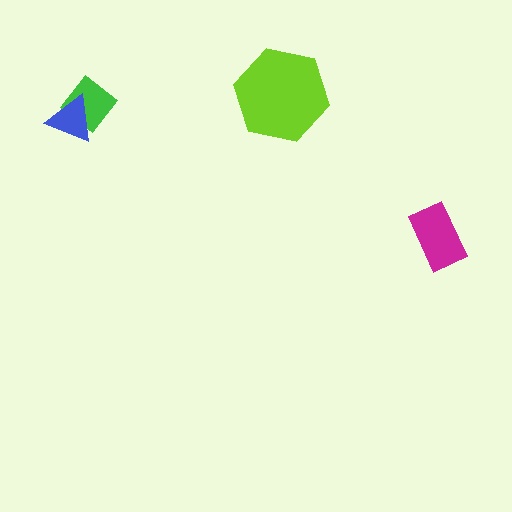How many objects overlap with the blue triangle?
1 object overlaps with the blue triangle.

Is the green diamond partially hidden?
Yes, it is partially covered by another shape.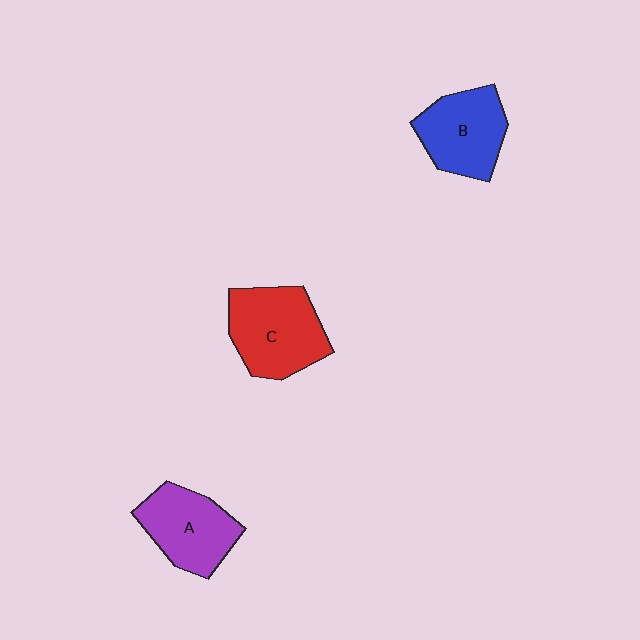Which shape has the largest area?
Shape C (red).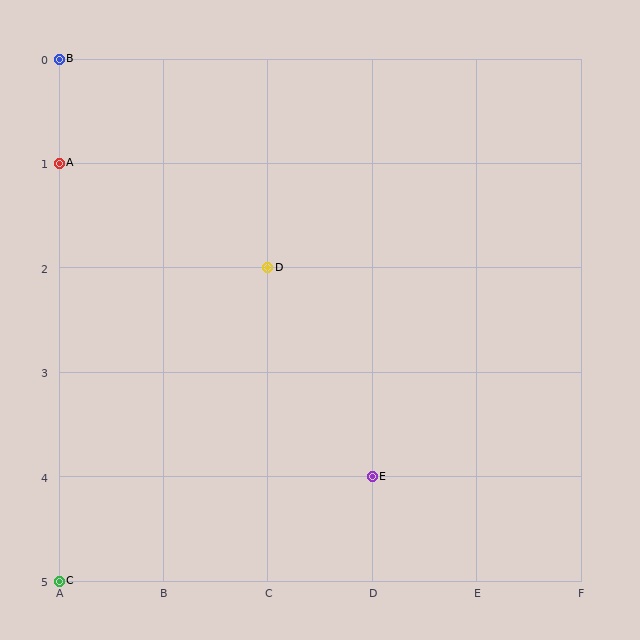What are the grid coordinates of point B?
Point B is at grid coordinates (A, 0).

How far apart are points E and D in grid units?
Points E and D are 1 column and 2 rows apart (about 2.2 grid units diagonally).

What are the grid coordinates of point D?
Point D is at grid coordinates (C, 2).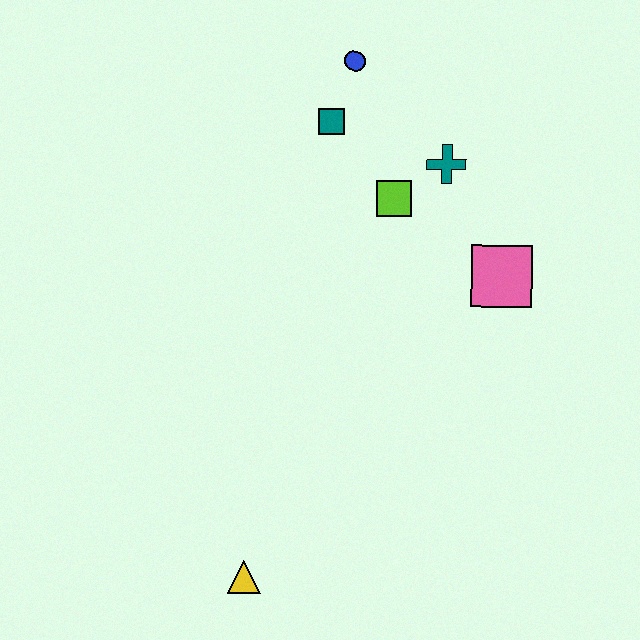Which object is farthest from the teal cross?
The yellow triangle is farthest from the teal cross.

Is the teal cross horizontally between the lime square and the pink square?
Yes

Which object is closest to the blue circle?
The teal square is closest to the blue circle.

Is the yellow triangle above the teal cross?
No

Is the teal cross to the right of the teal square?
Yes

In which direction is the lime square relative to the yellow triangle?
The lime square is above the yellow triangle.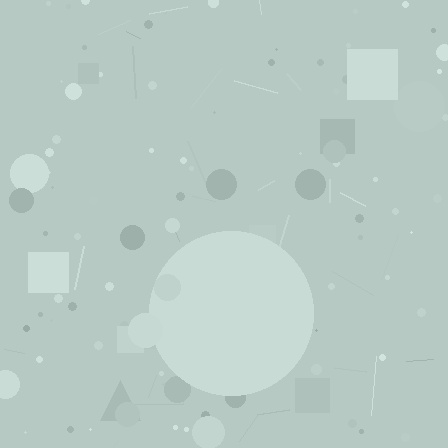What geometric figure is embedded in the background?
A circle is embedded in the background.